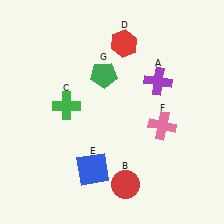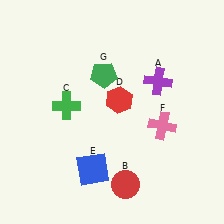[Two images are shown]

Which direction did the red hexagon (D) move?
The red hexagon (D) moved down.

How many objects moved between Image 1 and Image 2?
1 object moved between the two images.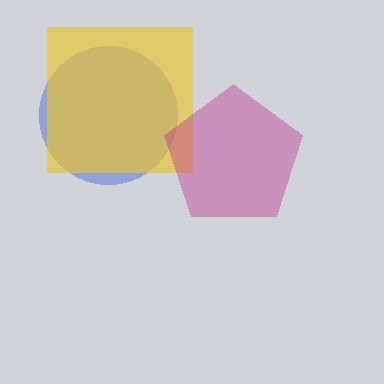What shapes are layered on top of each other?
The layered shapes are: a blue circle, a yellow square, a magenta pentagon.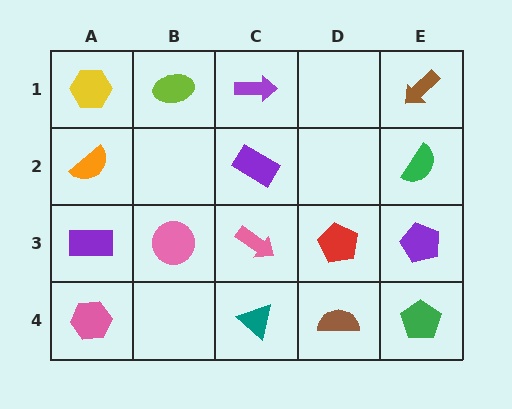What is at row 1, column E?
A brown arrow.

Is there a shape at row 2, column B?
No, that cell is empty.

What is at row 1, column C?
A purple arrow.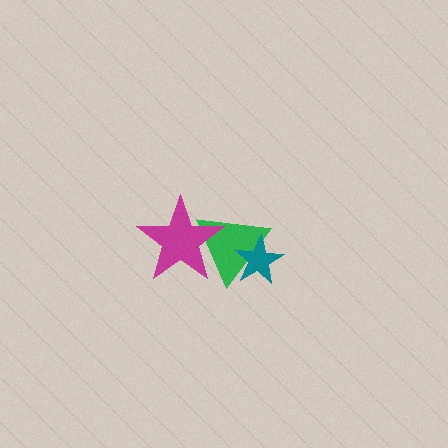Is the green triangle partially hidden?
Yes, it is partially covered by another shape.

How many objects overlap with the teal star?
1 object overlaps with the teal star.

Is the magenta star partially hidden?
No, no other shape covers it.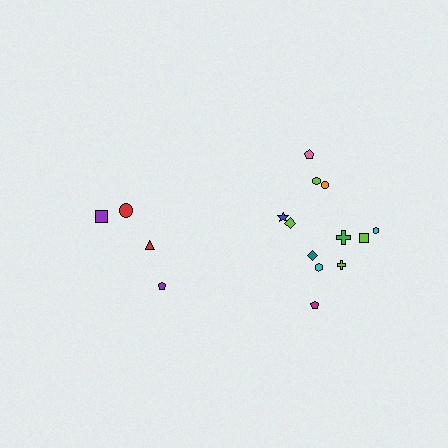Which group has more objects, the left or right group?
The right group.